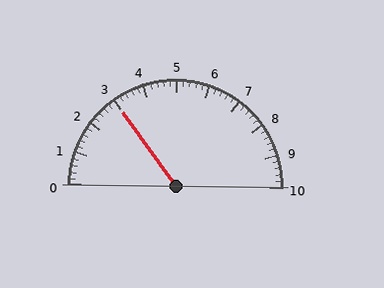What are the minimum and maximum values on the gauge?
The gauge ranges from 0 to 10.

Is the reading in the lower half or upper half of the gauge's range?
The reading is in the lower half of the range (0 to 10).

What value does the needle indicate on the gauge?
The needle indicates approximately 3.0.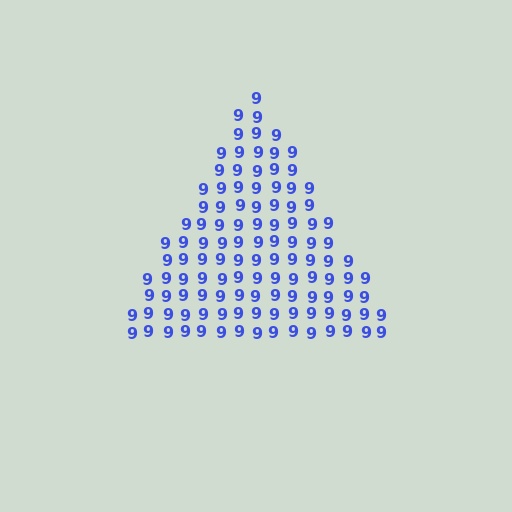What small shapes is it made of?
It is made of small digit 9's.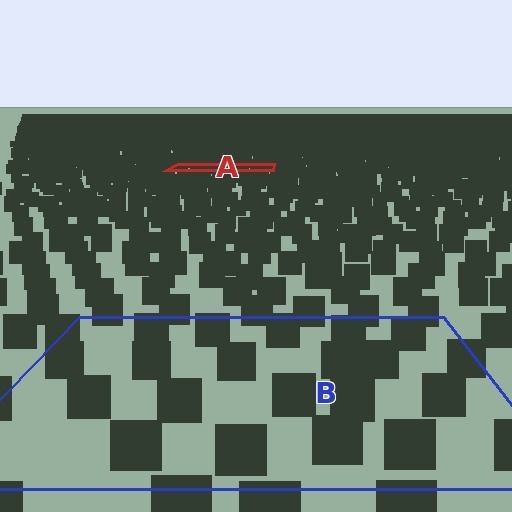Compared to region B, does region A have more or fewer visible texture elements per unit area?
Region A has more texture elements per unit area — they are packed more densely because it is farther away.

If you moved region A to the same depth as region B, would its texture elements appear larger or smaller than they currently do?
They would appear larger. At a closer depth, the same texture elements are projected at a bigger on-screen size.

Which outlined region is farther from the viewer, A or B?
Region A is farther from the viewer — the texture elements inside it appear smaller and more densely packed.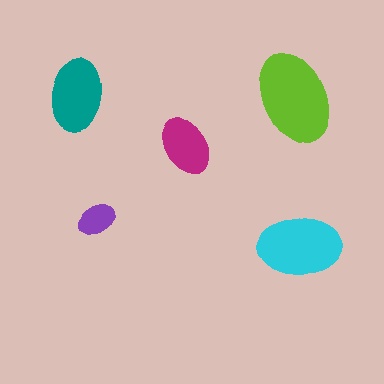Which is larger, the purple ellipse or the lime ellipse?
The lime one.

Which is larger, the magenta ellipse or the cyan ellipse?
The cyan one.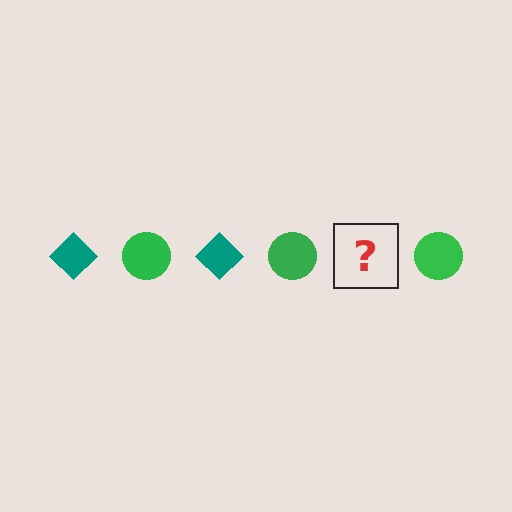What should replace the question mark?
The question mark should be replaced with a teal diamond.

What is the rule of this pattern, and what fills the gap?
The rule is that the pattern alternates between teal diamond and green circle. The gap should be filled with a teal diamond.